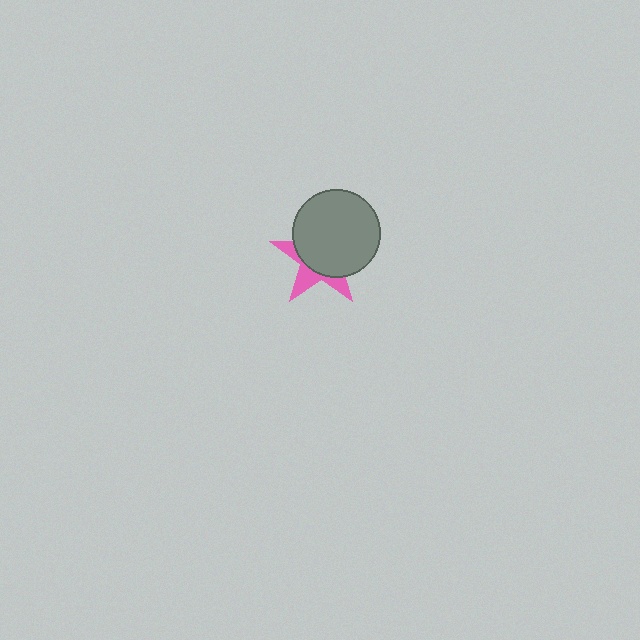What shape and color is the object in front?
The object in front is a gray circle.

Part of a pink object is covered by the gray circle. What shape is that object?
It is a star.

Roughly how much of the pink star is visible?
A small part of it is visible (roughly 34%).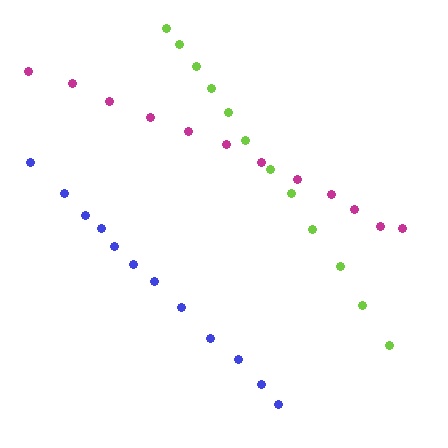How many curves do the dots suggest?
There are 3 distinct paths.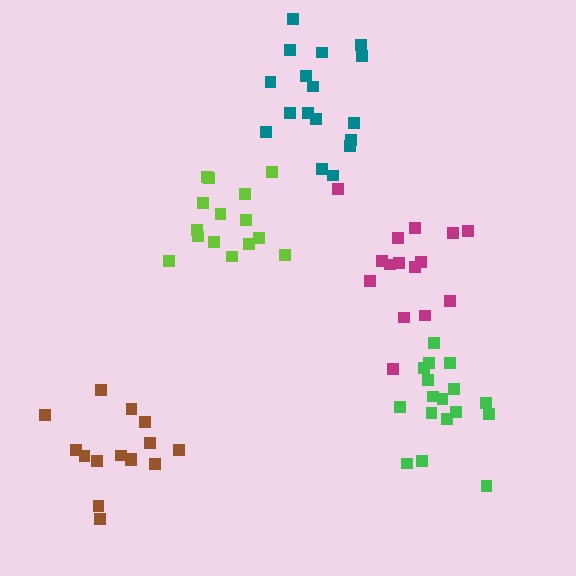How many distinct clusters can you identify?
There are 5 distinct clusters.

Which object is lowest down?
The brown cluster is bottommost.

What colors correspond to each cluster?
The clusters are colored: magenta, brown, lime, green, teal.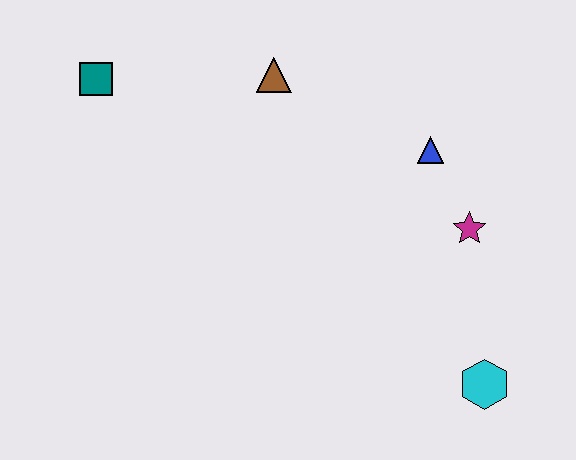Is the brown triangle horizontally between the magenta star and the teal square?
Yes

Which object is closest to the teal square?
The brown triangle is closest to the teal square.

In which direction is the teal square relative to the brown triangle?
The teal square is to the left of the brown triangle.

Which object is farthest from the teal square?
The cyan hexagon is farthest from the teal square.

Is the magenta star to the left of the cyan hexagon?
Yes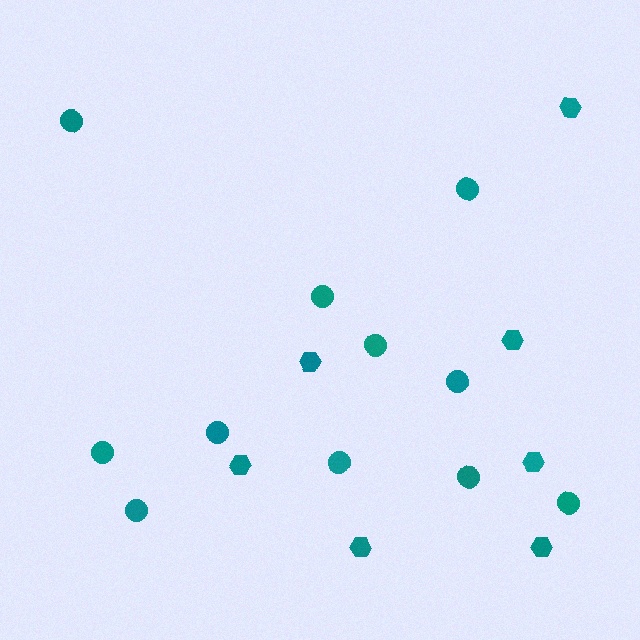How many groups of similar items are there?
There are 2 groups: one group of hexagons (7) and one group of circles (11).